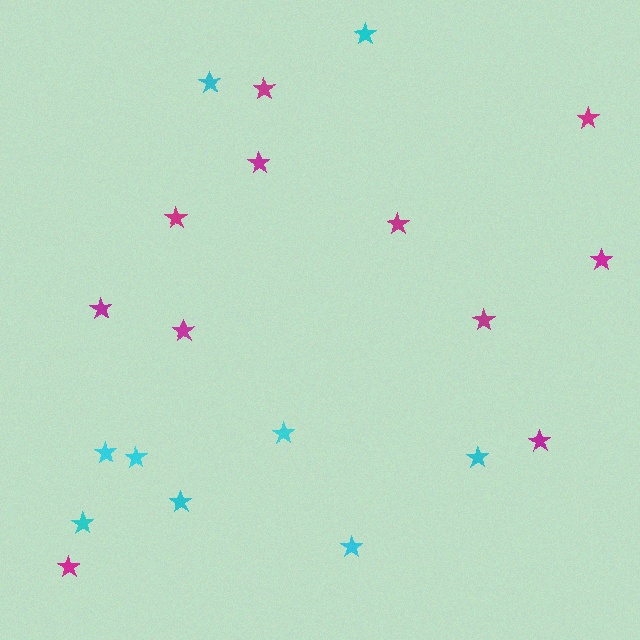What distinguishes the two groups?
There are 2 groups: one group of cyan stars (9) and one group of magenta stars (11).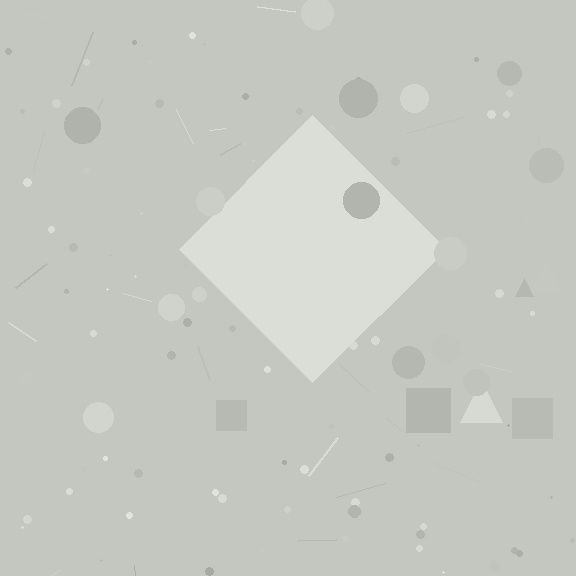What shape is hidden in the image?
A diamond is hidden in the image.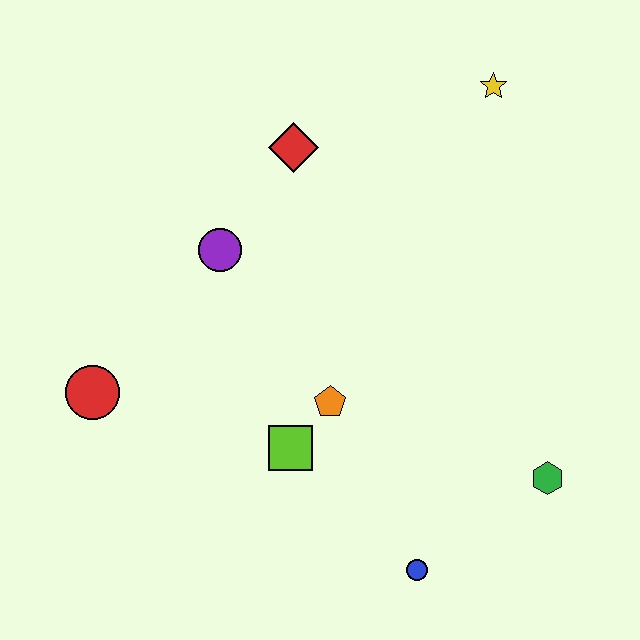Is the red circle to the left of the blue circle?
Yes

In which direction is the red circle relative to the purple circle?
The red circle is below the purple circle.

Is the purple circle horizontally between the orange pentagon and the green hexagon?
No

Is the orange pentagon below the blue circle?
No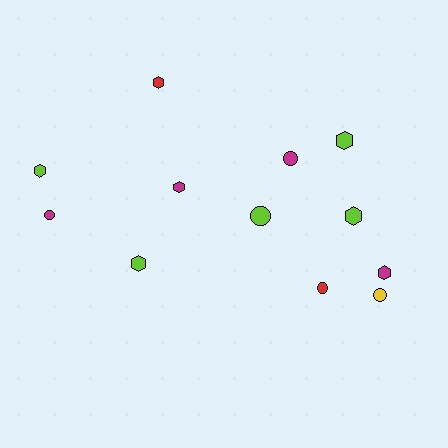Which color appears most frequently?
Lime, with 5 objects.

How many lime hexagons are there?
There are 4 lime hexagons.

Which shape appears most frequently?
Hexagon, with 7 objects.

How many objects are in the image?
There are 12 objects.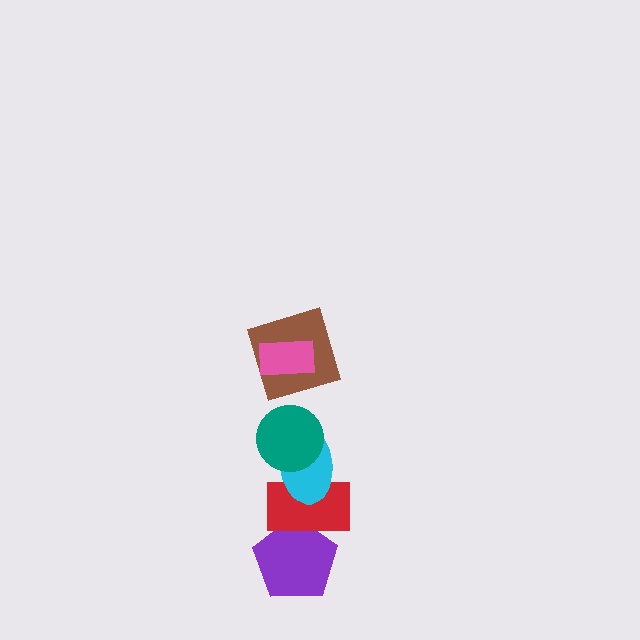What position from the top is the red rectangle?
The red rectangle is 5th from the top.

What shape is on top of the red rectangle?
The cyan ellipse is on top of the red rectangle.